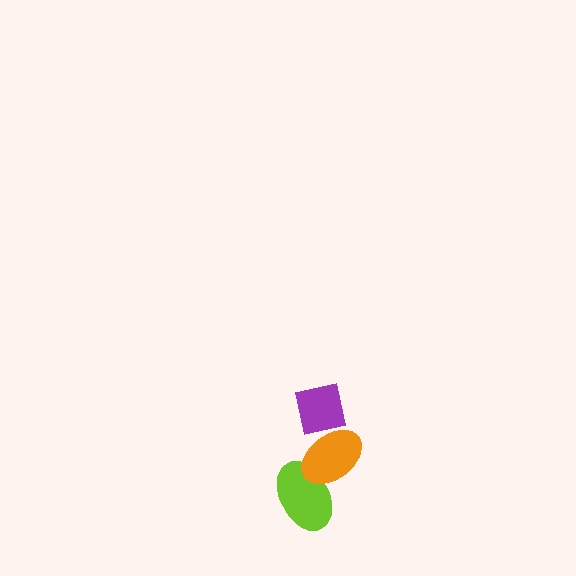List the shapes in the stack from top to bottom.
From top to bottom: the purple square, the orange ellipse, the lime ellipse.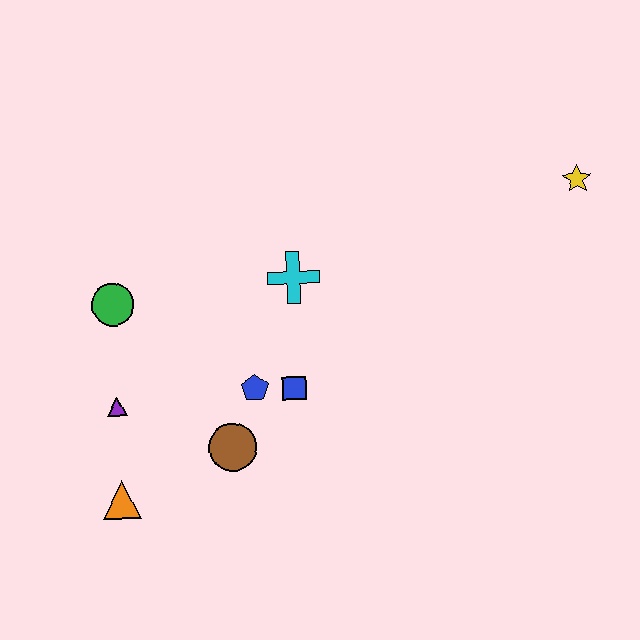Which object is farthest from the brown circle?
The yellow star is farthest from the brown circle.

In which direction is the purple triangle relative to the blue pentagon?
The purple triangle is to the left of the blue pentagon.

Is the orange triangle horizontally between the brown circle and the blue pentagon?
No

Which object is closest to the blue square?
The blue pentagon is closest to the blue square.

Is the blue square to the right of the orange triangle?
Yes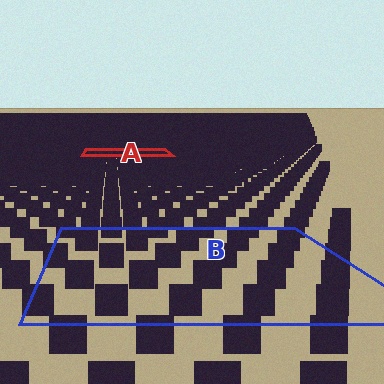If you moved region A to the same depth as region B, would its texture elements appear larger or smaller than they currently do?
They would appear larger. At a closer depth, the same texture elements are projected at a bigger on-screen size.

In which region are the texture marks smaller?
The texture marks are smaller in region A, because it is farther away.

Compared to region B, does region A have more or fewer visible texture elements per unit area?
Region A has more texture elements per unit area — they are packed more densely because it is farther away.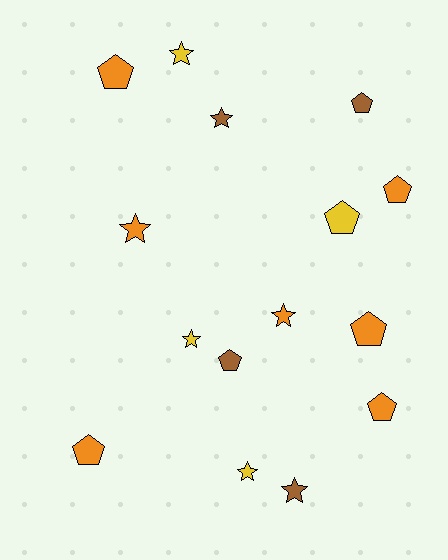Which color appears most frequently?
Orange, with 7 objects.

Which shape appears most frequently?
Pentagon, with 8 objects.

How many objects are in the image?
There are 15 objects.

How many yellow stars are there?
There are 3 yellow stars.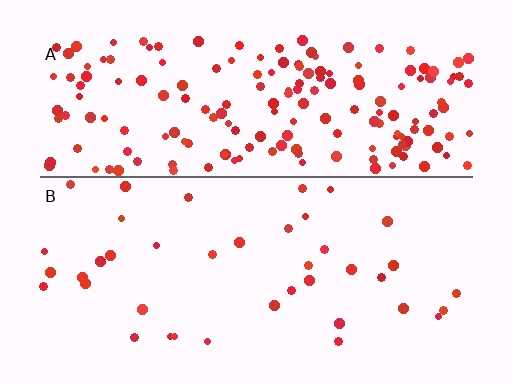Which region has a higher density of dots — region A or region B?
A (the top).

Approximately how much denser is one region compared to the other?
Approximately 4.6× — region A over region B.